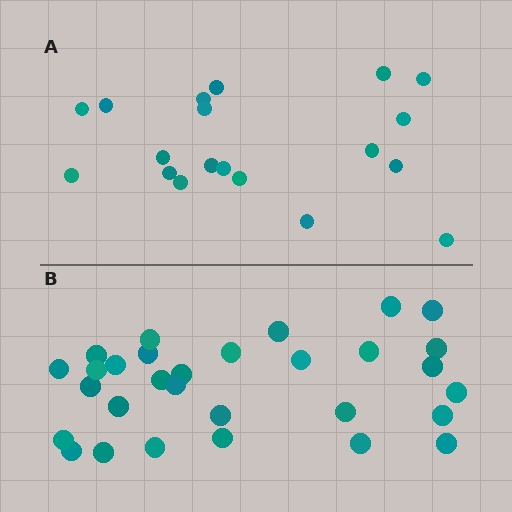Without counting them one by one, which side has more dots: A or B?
Region B (the bottom region) has more dots.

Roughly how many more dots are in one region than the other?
Region B has roughly 12 or so more dots than region A.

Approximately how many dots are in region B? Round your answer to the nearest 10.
About 30 dots.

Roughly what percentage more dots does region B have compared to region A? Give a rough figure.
About 60% more.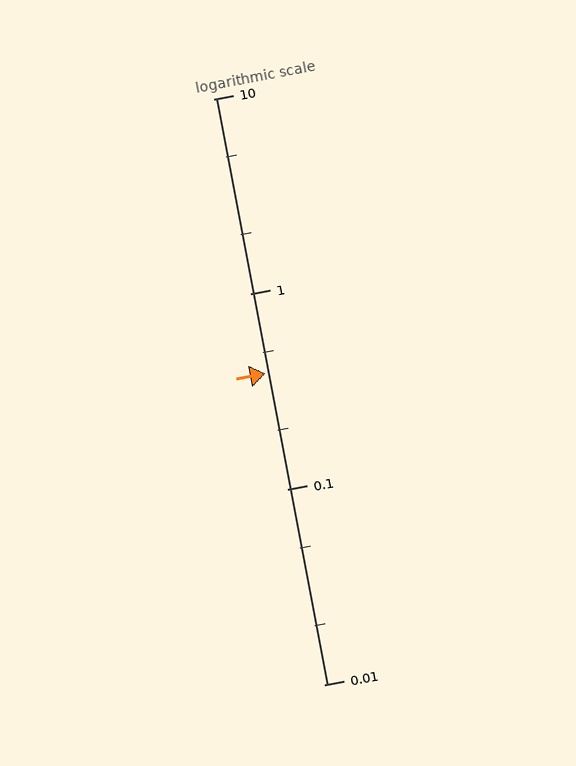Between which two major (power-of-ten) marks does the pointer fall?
The pointer is between 0.1 and 1.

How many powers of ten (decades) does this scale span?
The scale spans 3 decades, from 0.01 to 10.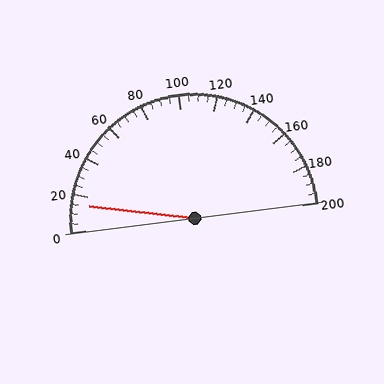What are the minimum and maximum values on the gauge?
The gauge ranges from 0 to 200.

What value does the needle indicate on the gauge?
The needle indicates approximately 15.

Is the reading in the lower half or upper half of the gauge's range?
The reading is in the lower half of the range (0 to 200).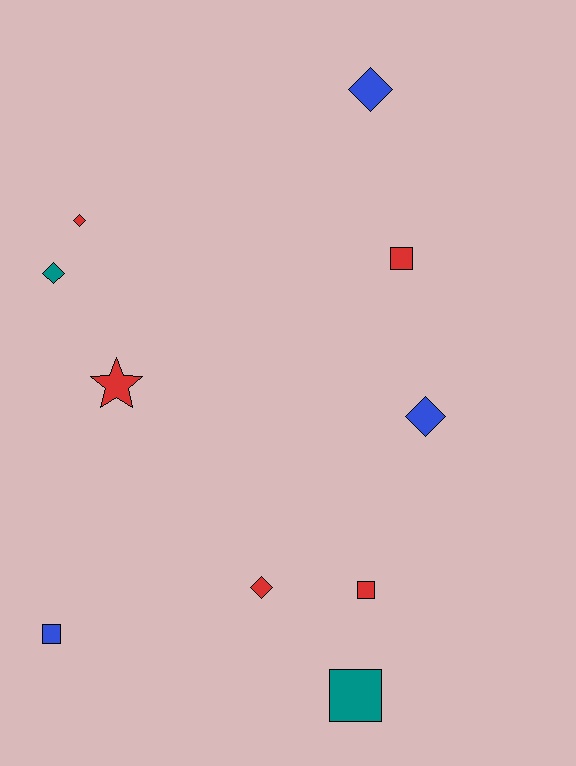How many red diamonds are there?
There are 2 red diamonds.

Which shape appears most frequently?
Diamond, with 5 objects.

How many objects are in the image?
There are 10 objects.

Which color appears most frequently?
Red, with 5 objects.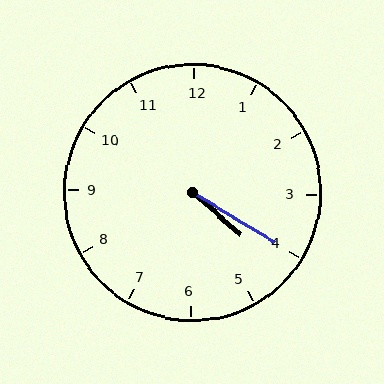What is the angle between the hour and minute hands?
Approximately 10 degrees.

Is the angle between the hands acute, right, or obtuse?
It is acute.